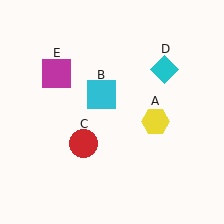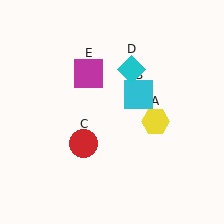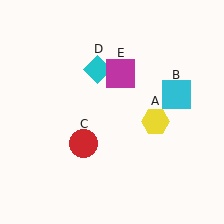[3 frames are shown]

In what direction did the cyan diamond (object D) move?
The cyan diamond (object D) moved left.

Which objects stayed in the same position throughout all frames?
Yellow hexagon (object A) and red circle (object C) remained stationary.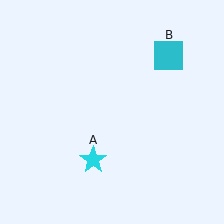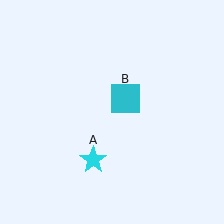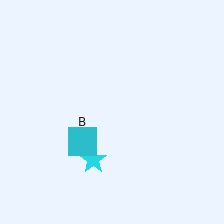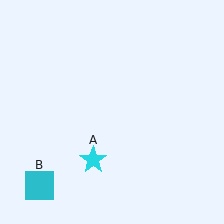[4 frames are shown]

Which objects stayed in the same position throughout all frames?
Cyan star (object A) remained stationary.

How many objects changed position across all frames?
1 object changed position: cyan square (object B).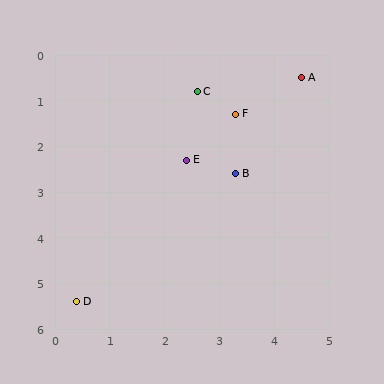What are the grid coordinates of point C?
Point C is at approximately (2.6, 0.8).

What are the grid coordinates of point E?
Point E is at approximately (2.4, 2.3).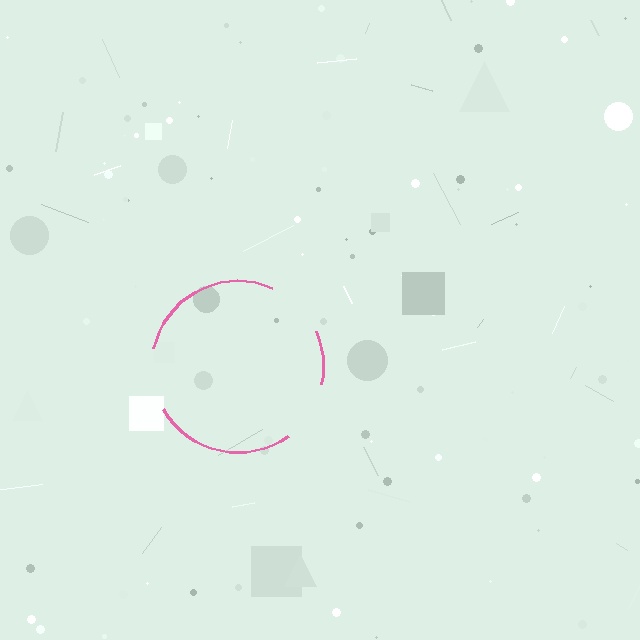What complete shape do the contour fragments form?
The contour fragments form a circle.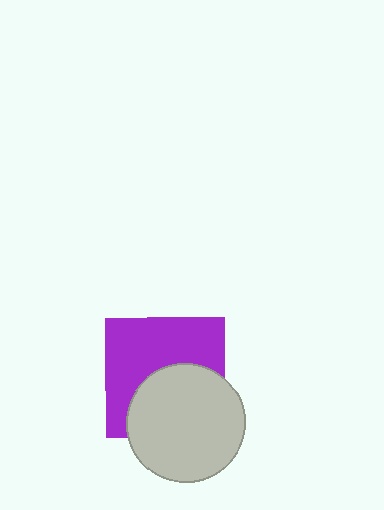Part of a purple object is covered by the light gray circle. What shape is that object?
It is a square.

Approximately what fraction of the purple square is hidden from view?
Roughly 45% of the purple square is hidden behind the light gray circle.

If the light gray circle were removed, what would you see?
You would see the complete purple square.